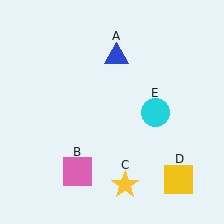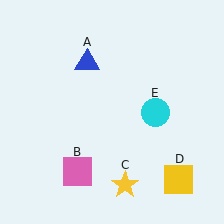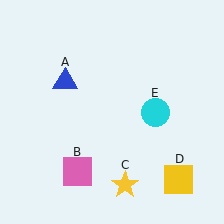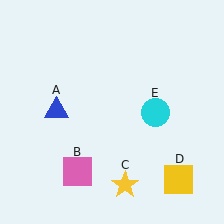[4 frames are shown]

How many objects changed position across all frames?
1 object changed position: blue triangle (object A).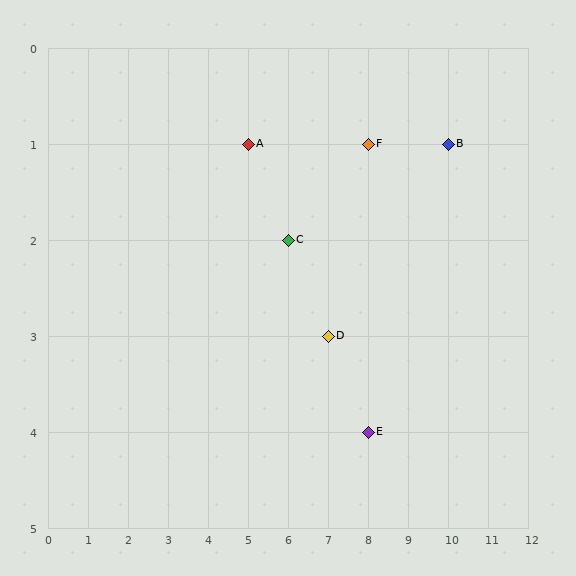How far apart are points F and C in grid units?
Points F and C are 2 columns and 1 row apart (about 2.2 grid units diagonally).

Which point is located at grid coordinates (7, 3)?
Point D is at (7, 3).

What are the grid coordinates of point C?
Point C is at grid coordinates (6, 2).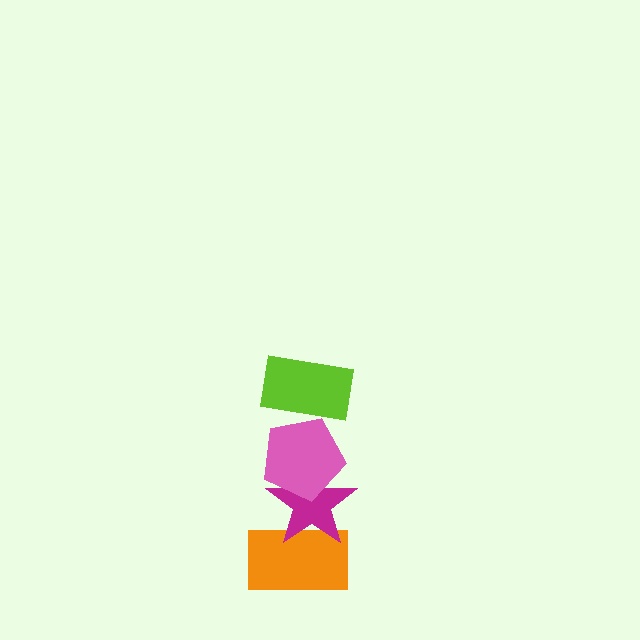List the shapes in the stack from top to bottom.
From top to bottom: the lime rectangle, the pink pentagon, the magenta star, the orange rectangle.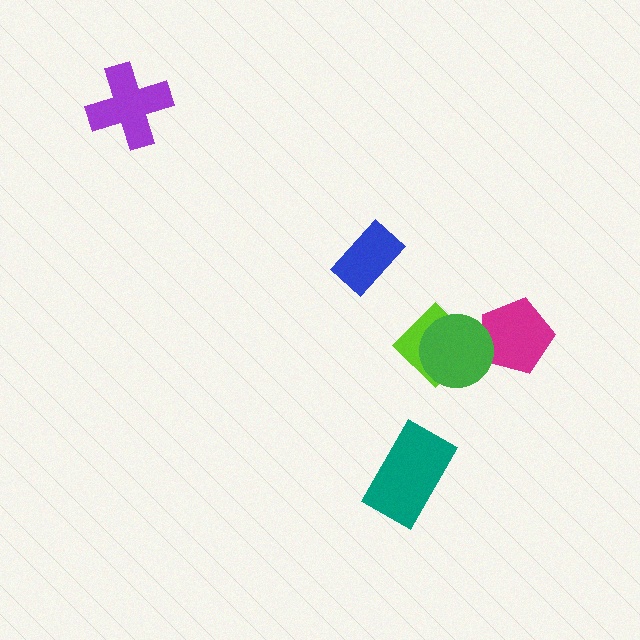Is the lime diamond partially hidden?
Yes, it is partially covered by another shape.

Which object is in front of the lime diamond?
The green circle is in front of the lime diamond.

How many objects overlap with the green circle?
2 objects overlap with the green circle.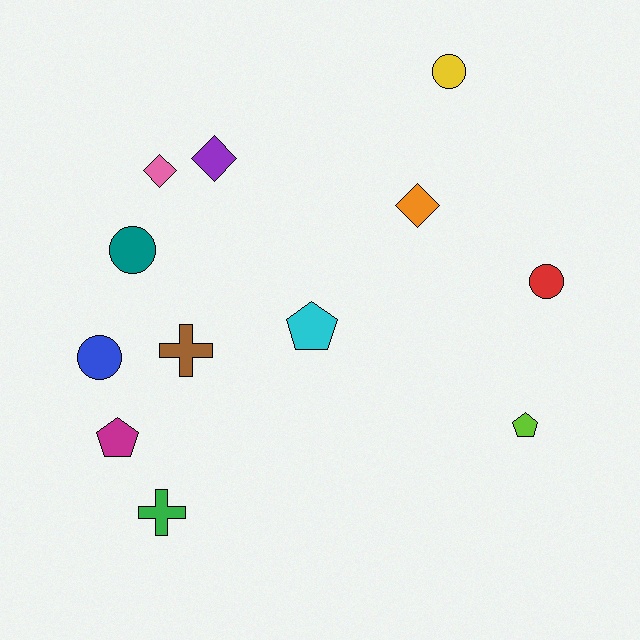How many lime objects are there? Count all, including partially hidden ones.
There is 1 lime object.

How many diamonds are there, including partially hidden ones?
There are 3 diamonds.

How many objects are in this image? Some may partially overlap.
There are 12 objects.